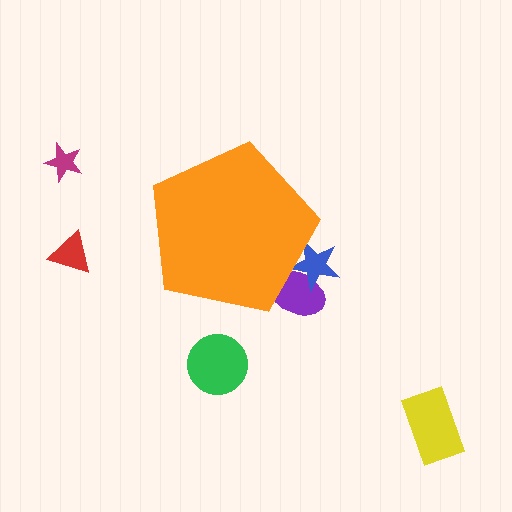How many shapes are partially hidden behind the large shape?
2 shapes are partially hidden.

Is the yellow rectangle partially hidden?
No, the yellow rectangle is fully visible.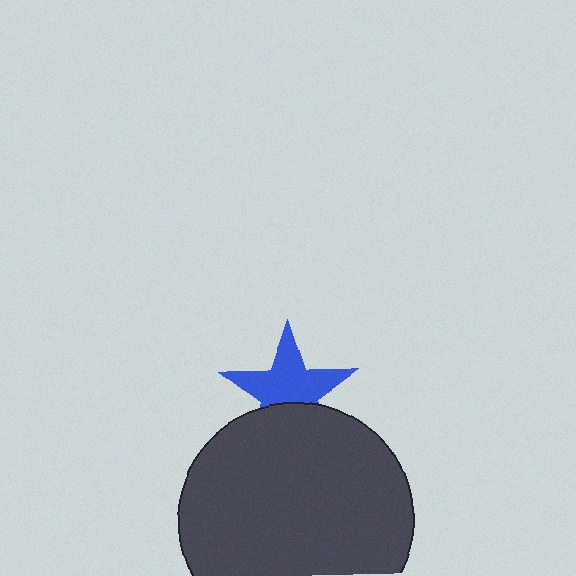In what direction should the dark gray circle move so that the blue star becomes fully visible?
The dark gray circle should move down. That is the shortest direction to clear the overlap and leave the blue star fully visible.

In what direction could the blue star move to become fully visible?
The blue star could move up. That would shift it out from behind the dark gray circle entirely.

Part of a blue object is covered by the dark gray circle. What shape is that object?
It is a star.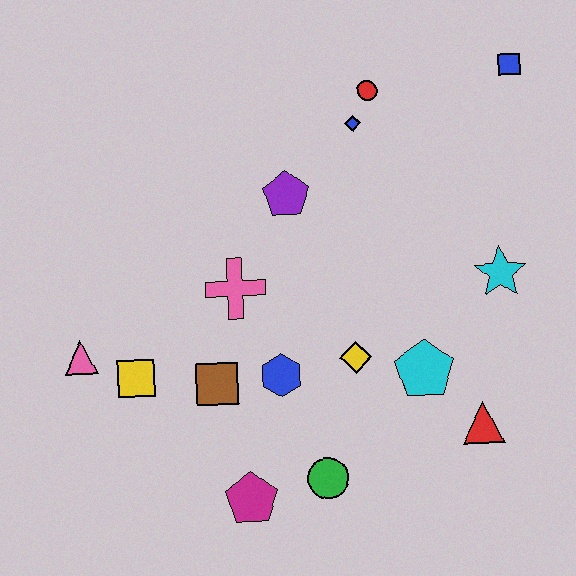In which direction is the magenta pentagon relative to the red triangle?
The magenta pentagon is to the left of the red triangle.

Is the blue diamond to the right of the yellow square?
Yes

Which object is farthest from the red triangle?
The pink triangle is farthest from the red triangle.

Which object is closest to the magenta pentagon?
The green circle is closest to the magenta pentagon.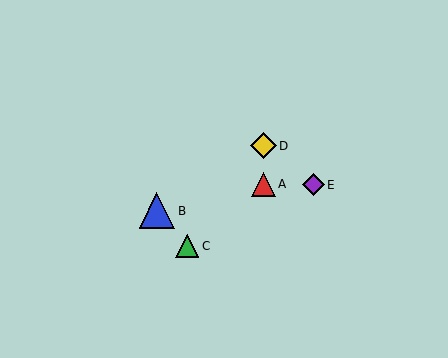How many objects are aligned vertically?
2 objects (A, D) are aligned vertically.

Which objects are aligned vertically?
Objects A, D are aligned vertically.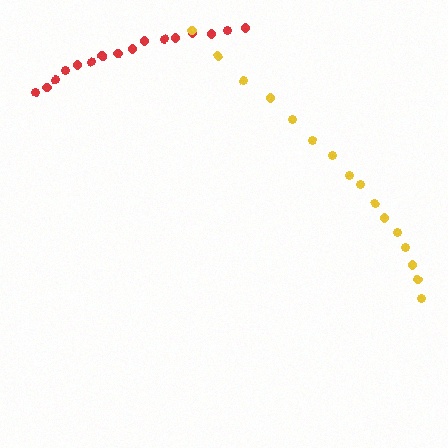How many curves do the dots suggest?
There are 2 distinct paths.